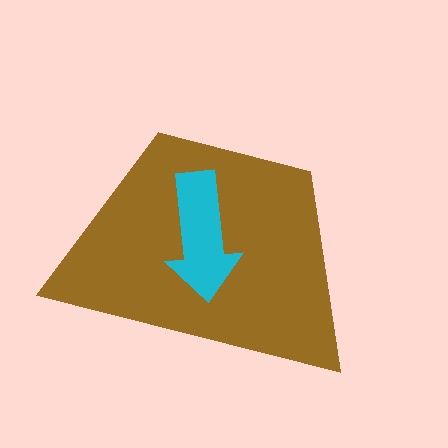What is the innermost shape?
The cyan arrow.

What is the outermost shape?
The brown trapezoid.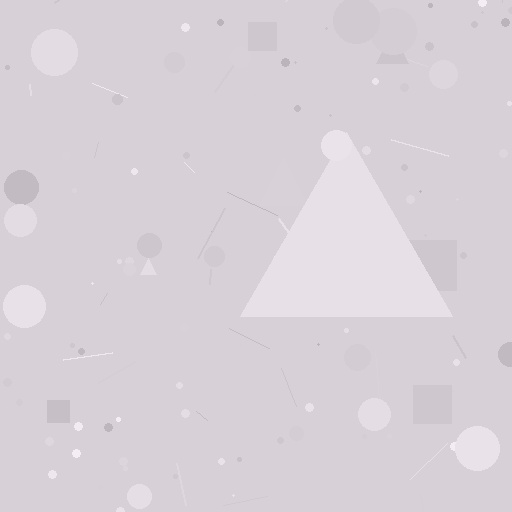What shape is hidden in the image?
A triangle is hidden in the image.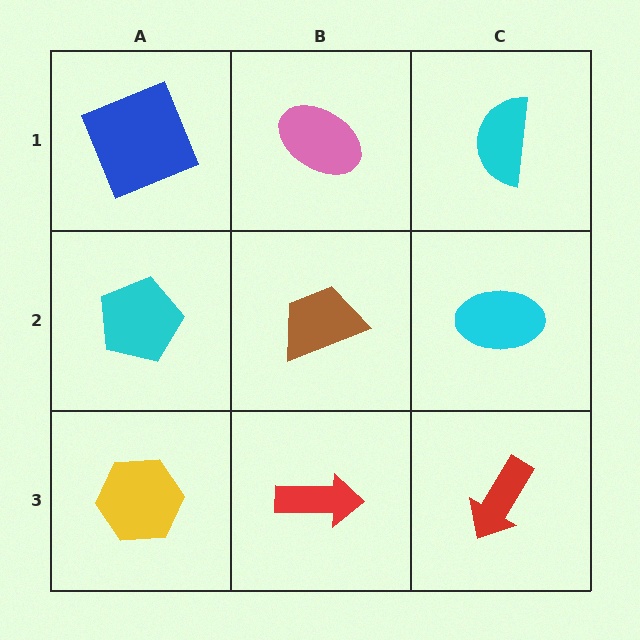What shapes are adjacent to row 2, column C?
A cyan semicircle (row 1, column C), a red arrow (row 3, column C), a brown trapezoid (row 2, column B).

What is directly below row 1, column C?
A cyan ellipse.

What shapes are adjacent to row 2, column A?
A blue square (row 1, column A), a yellow hexagon (row 3, column A), a brown trapezoid (row 2, column B).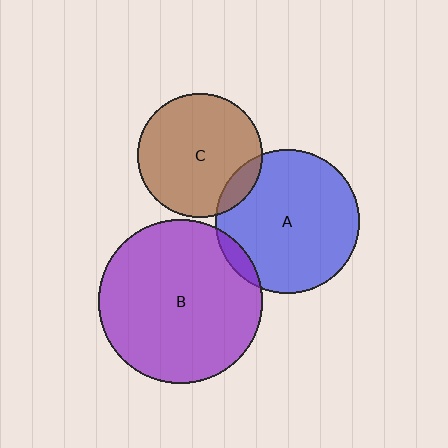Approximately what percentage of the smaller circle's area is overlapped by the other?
Approximately 10%.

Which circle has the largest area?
Circle B (purple).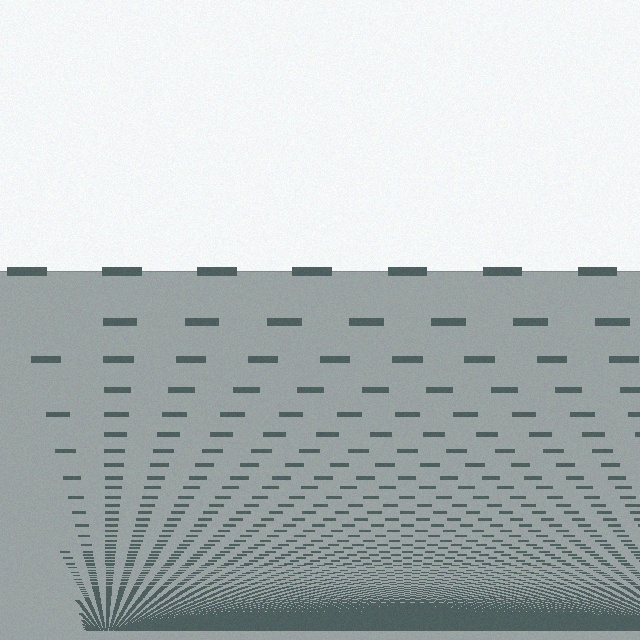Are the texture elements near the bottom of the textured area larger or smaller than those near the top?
Smaller. The gradient is inverted — elements near the bottom are smaller and denser.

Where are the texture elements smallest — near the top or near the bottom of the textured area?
Near the bottom.